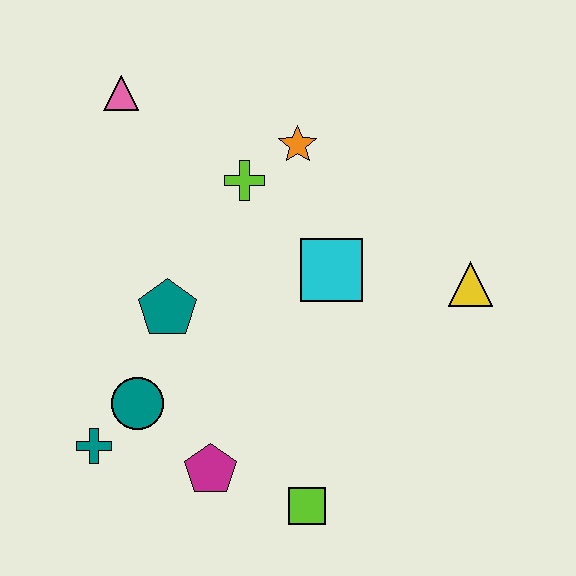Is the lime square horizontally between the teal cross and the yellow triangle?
Yes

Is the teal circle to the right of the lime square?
No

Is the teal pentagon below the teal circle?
No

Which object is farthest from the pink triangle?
The lime square is farthest from the pink triangle.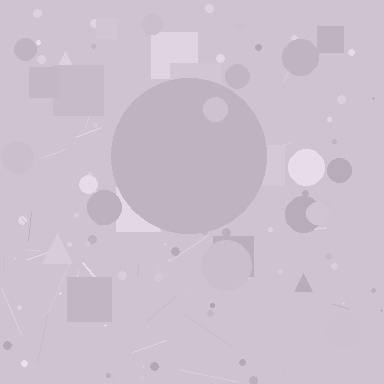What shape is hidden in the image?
A circle is hidden in the image.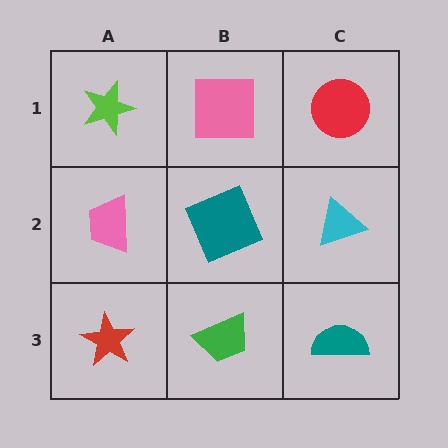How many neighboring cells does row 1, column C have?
2.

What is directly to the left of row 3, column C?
A green trapezoid.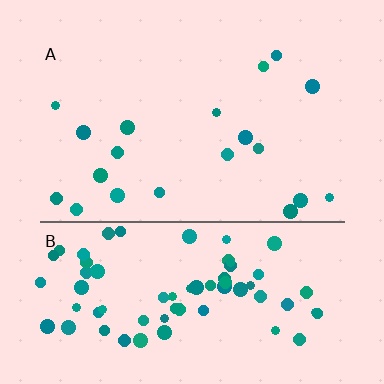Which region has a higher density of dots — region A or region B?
B (the bottom).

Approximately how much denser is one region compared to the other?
Approximately 3.8× — region B over region A.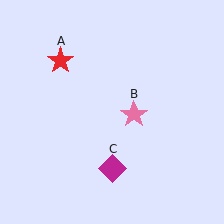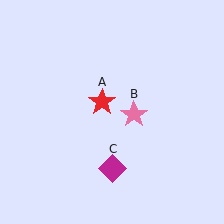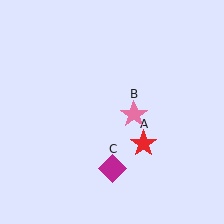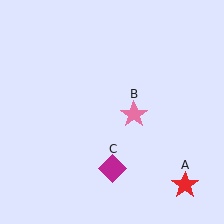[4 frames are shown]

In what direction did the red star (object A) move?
The red star (object A) moved down and to the right.